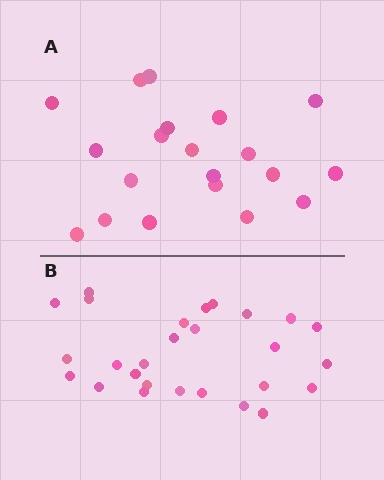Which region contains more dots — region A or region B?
Region B (the bottom region) has more dots.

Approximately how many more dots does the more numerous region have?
Region B has roughly 8 or so more dots than region A.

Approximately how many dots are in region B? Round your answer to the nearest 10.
About 30 dots. (The exact count is 27, which rounds to 30.)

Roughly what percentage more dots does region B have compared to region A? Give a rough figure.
About 35% more.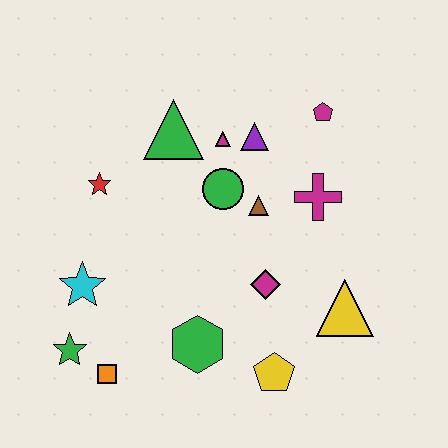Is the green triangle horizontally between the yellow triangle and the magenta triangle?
No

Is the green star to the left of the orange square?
Yes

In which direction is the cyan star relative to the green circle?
The cyan star is to the left of the green circle.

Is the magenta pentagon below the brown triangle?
No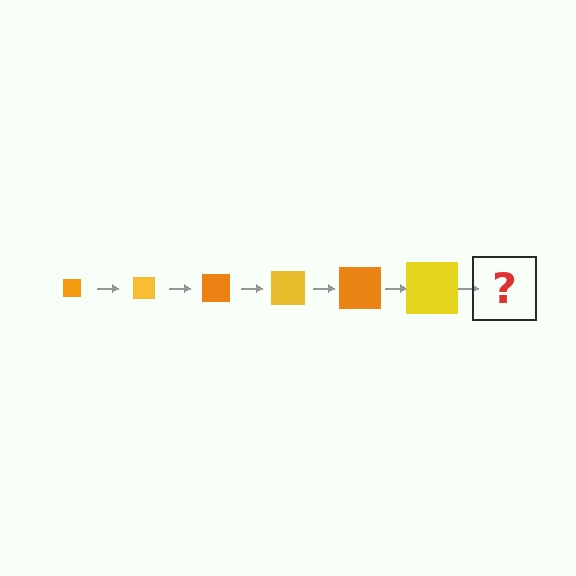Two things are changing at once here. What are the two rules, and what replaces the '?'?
The two rules are that the square grows larger each step and the color cycles through orange and yellow. The '?' should be an orange square, larger than the previous one.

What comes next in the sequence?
The next element should be an orange square, larger than the previous one.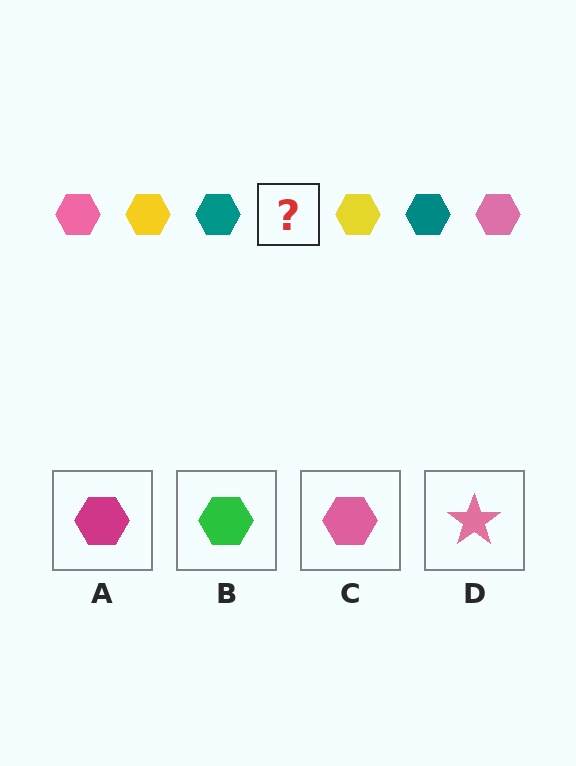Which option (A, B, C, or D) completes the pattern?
C.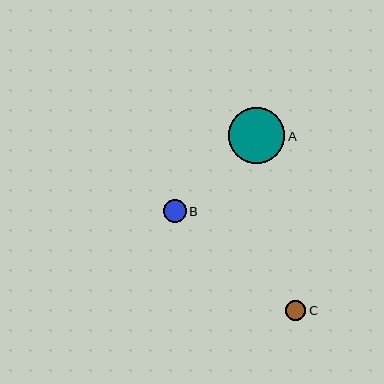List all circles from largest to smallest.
From largest to smallest: A, B, C.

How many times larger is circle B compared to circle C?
Circle B is approximately 1.1 times the size of circle C.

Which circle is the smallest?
Circle C is the smallest with a size of approximately 20 pixels.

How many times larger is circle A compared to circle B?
Circle A is approximately 2.5 times the size of circle B.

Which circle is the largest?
Circle A is the largest with a size of approximately 56 pixels.